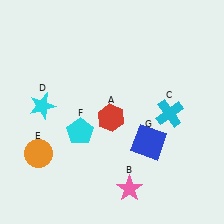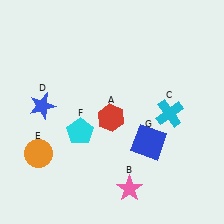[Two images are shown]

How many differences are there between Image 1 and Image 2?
There is 1 difference between the two images.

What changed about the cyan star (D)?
In Image 1, D is cyan. In Image 2, it changed to blue.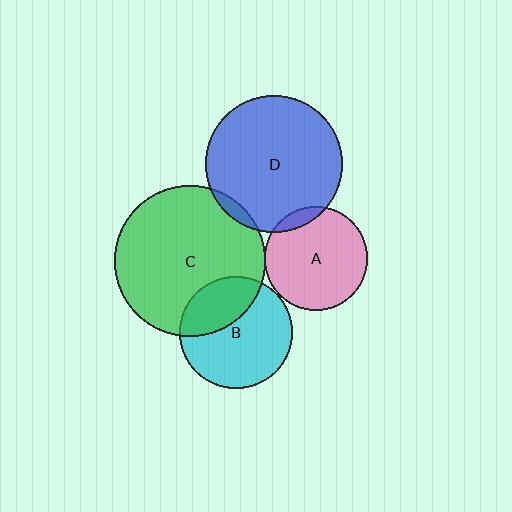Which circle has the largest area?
Circle C (green).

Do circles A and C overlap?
Yes.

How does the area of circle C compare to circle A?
Approximately 2.1 times.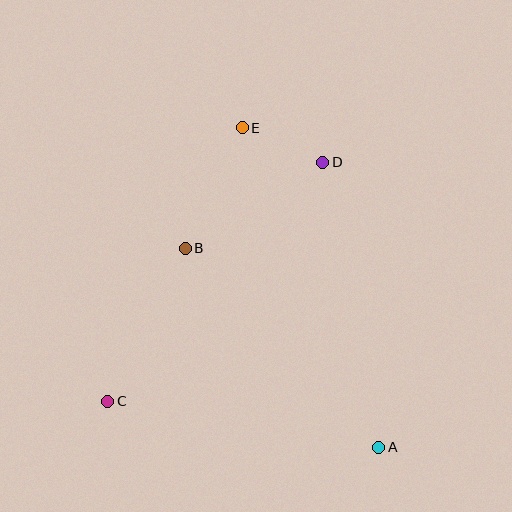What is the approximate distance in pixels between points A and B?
The distance between A and B is approximately 278 pixels.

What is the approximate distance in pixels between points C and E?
The distance between C and E is approximately 305 pixels.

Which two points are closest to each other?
Points D and E are closest to each other.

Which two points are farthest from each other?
Points A and E are farthest from each other.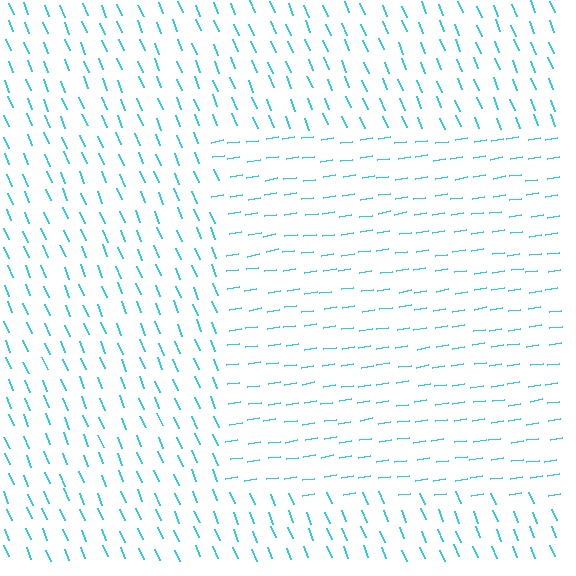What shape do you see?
I see a rectangle.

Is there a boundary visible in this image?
Yes, there is a texture boundary formed by a change in line orientation.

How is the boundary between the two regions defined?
The boundary is defined purely by a change in line orientation (approximately 76 degrees difference). All lines are the same color and thickness.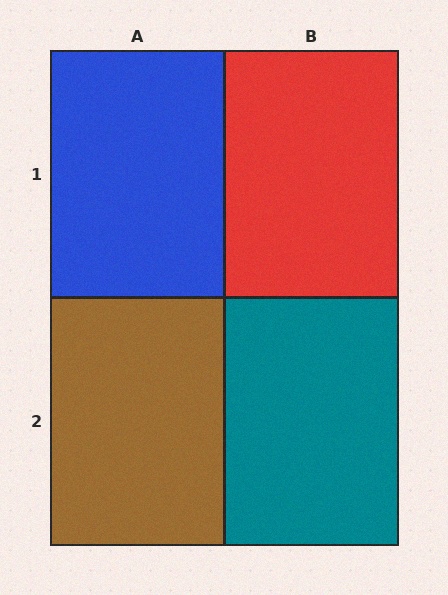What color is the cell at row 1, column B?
Red.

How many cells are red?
1 cell is red.